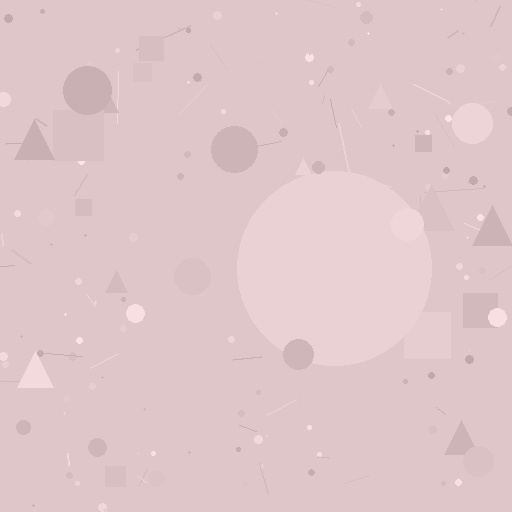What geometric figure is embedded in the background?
A circle is embedded in the background.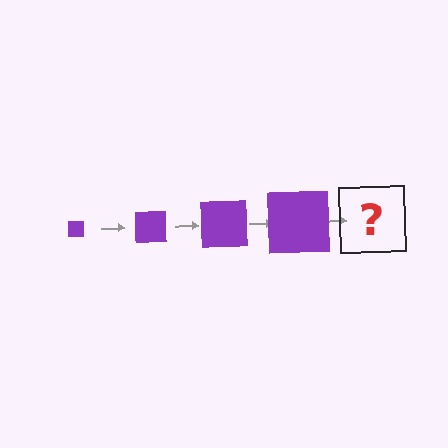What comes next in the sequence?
The next element should be a purple square, larger than the previous one.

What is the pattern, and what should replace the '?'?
The pattern is that the square gets progressively larger each step. The '?' should be a purple square, larger than the previous one.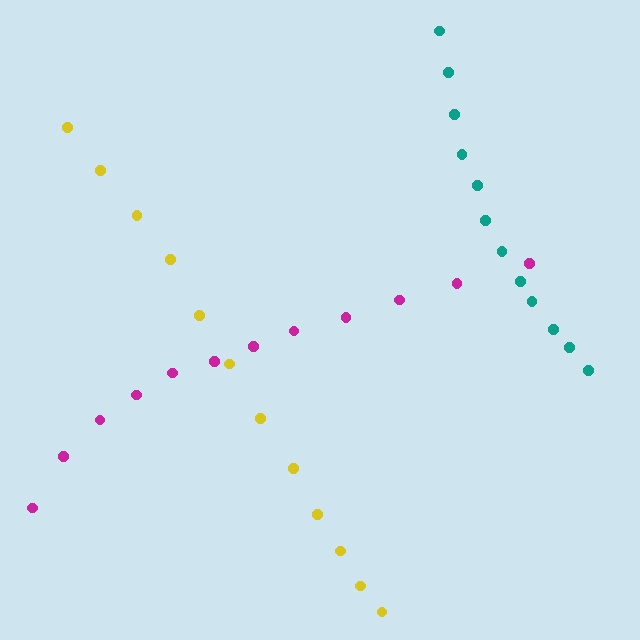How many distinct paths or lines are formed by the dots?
There are 3 distinct paths.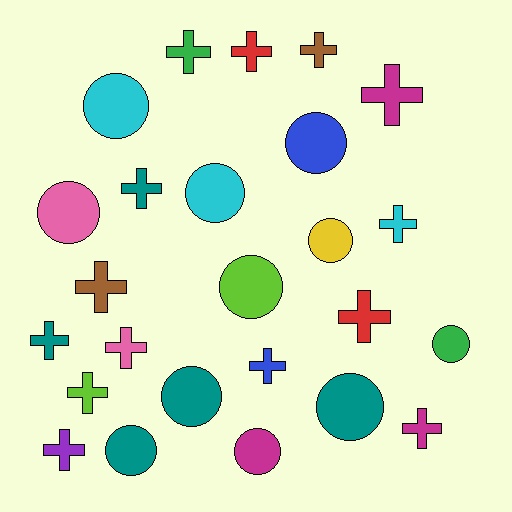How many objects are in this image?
There are 25 objects.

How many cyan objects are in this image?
There are 3 cyan objects.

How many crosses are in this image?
There are 14 crosses.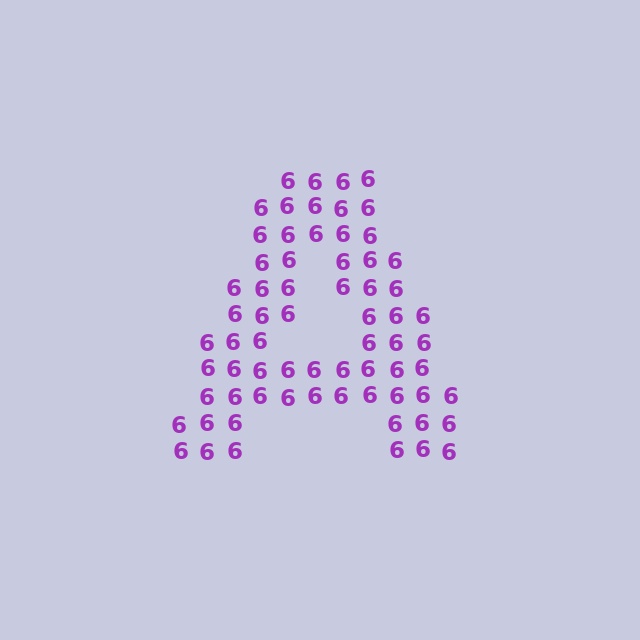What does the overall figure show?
The overall figure shows the letter A.